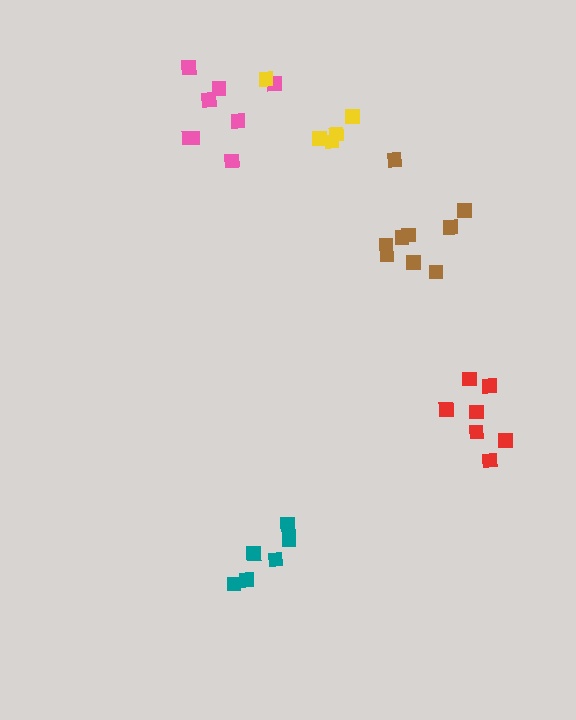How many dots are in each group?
Group 1: 7 dots, Group 2: 8 dots, Group 3: 5 dots, Group 4: 10 dots, Group 5: 6 dots (36 total).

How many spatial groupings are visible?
There are 5 spatial groupings.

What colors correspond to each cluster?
The clusters are colored: red, pink, yellow, brown, teal.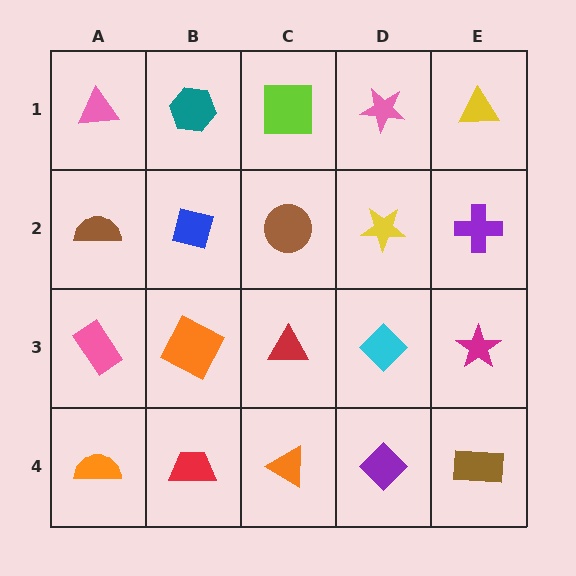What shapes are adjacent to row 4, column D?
A cyan diamond (row 3, column D), an orange triangle (row 4, column C), a brown rectangle (row 4, column E).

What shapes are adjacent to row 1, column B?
A blue square (row 2, column B), a pink triangle (row 1, column A), a lime square (row 1, column C).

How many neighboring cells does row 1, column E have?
2.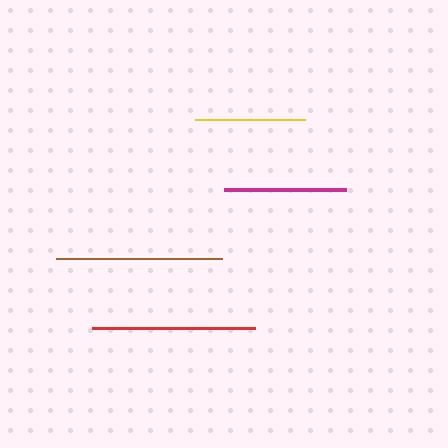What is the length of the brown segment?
The brown segment is approximately 167 pixels long.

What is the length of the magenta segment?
The magenta segment is approximately 122 pixels long.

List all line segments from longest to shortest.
From longest to shortest: brown, red, magenta, yellow.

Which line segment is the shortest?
The yellow line is the shortest at approximately 109 pixels.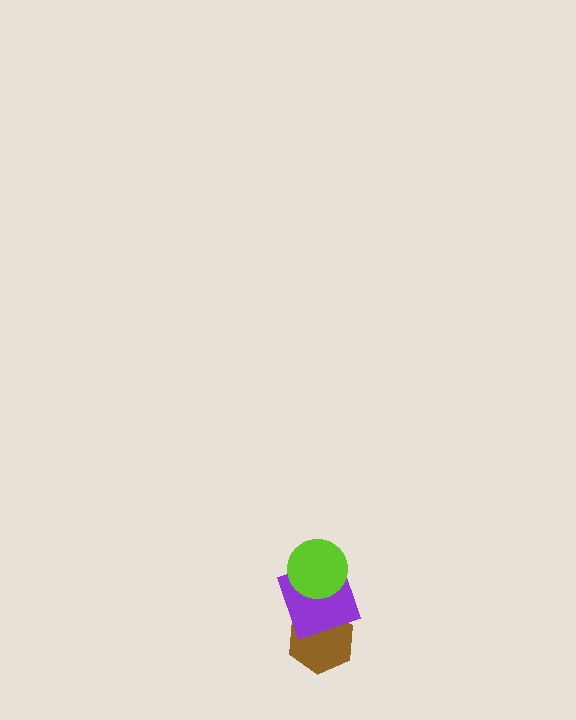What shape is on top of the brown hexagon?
The purple square is on top of the brown hexagon.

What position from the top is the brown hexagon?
The brown hexagon is 3rd from the top.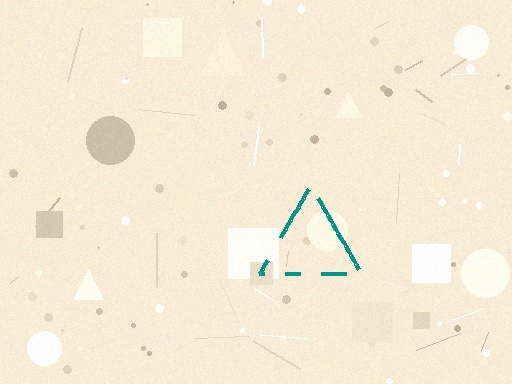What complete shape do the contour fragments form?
The contour fragments form a triangle.